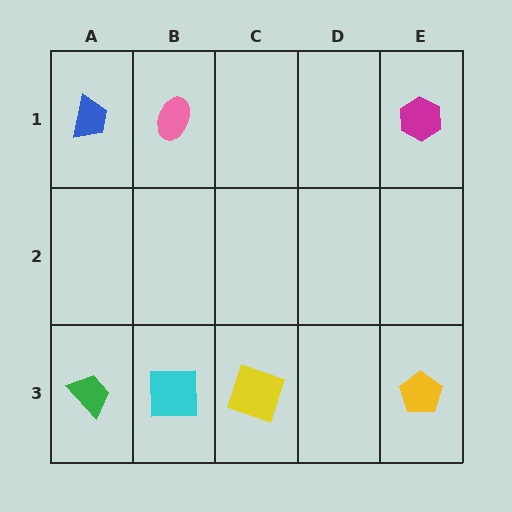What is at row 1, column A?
A blue trapezoid.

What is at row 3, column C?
A yellow square.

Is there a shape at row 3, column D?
No, that cell is empty.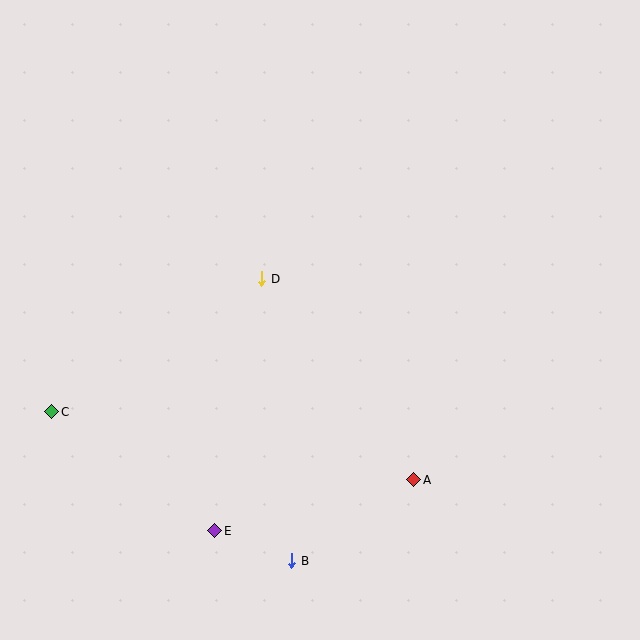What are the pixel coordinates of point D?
Point D is at (262, 279).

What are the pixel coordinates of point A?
Point A is at (414, 480).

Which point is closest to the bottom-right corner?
Point A is closest to the bottom-right corner.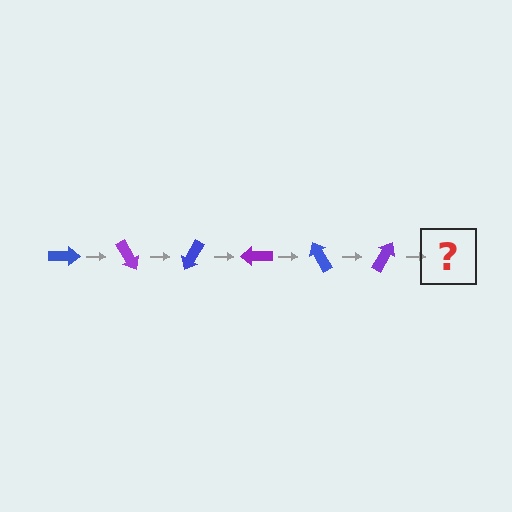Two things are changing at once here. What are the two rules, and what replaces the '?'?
The two rules are that it rotates 60 degrees each step and the color cycles through blue and purple. The '?' should be a blue arrow, rotated 360 degrees from the start.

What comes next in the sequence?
The next element should be a blue arrow, rotated 360 degrees from the start.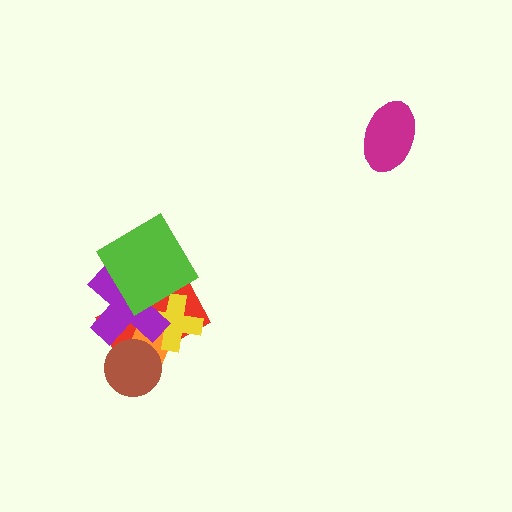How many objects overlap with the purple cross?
5 objects overlap with the purple cross.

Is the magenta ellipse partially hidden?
No, no other shape covers it.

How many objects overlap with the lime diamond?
2 objects overlap with the lime diamond.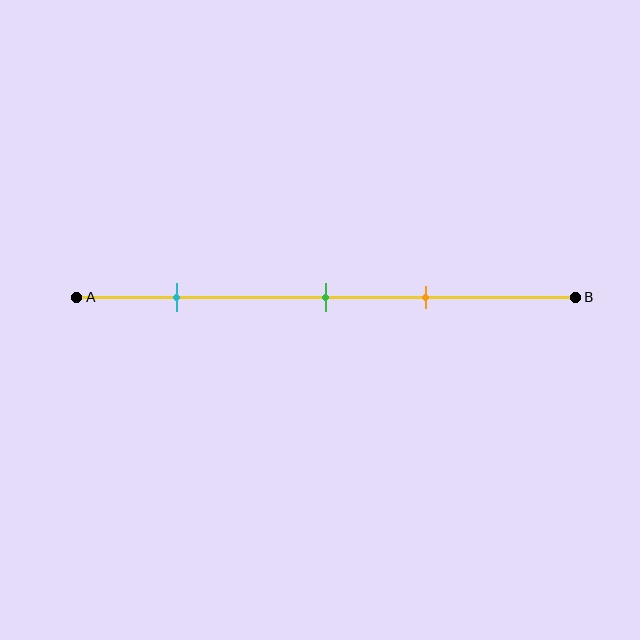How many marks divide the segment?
There are 3 marks dividing the segment.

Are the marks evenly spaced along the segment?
No, the marks are not evenly spaced.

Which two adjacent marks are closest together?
The green and orange marks are the closest adjacent pair.